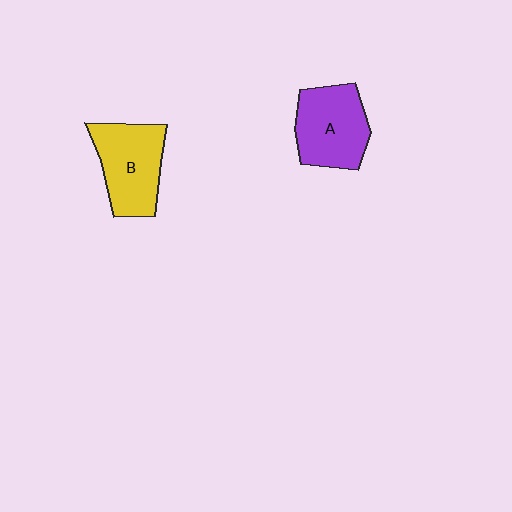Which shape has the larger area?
Shape B (yellow).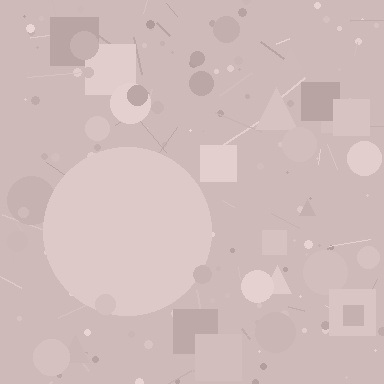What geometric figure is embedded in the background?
A circle is embedded in the background.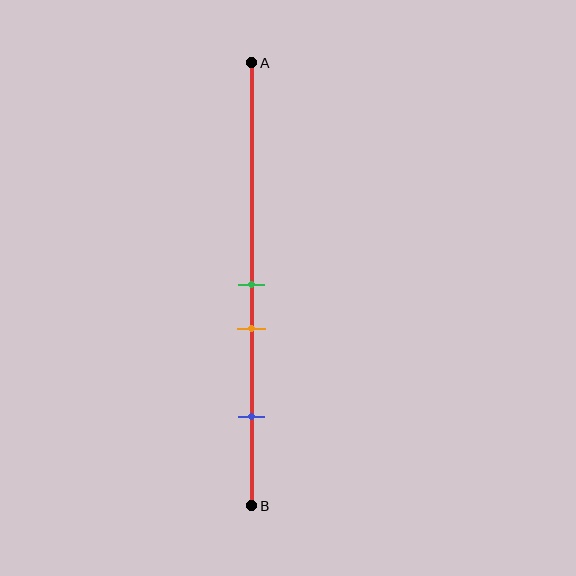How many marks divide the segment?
There are 3 marks dividing the segment.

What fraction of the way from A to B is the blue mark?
The blue mark is approximately 80% (0.8) of the way from A to B.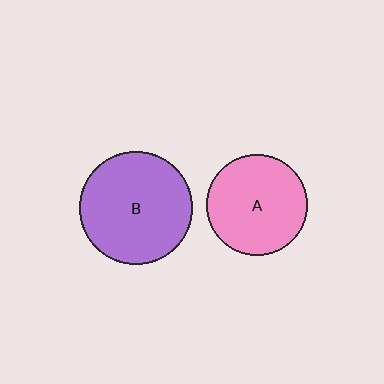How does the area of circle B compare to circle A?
Approximately 1.2 times.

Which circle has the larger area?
Circle B (purple).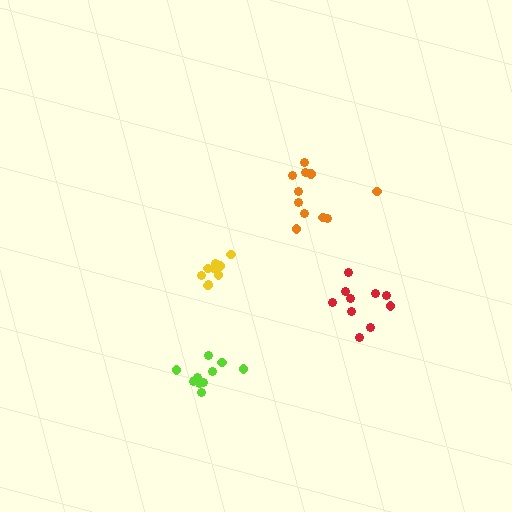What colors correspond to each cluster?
The clusters are colored: yellow, orange, lime, red.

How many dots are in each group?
Group 1: 9 dots, Group 2: 11 dots, Group 3: 11 dots, Group 4: 10 dots (41 total).